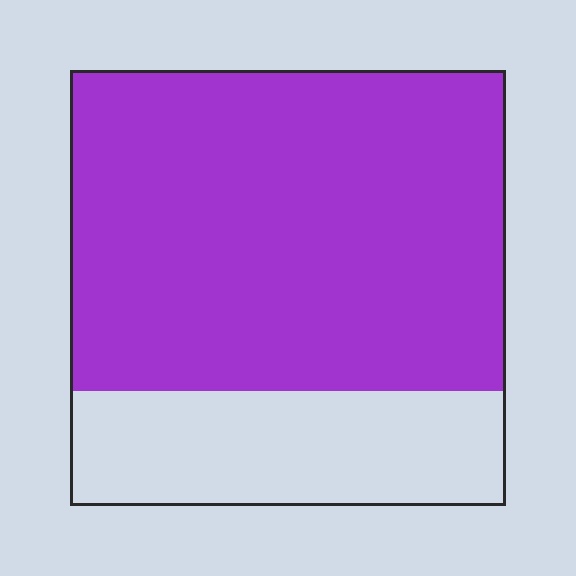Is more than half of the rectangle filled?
Yes.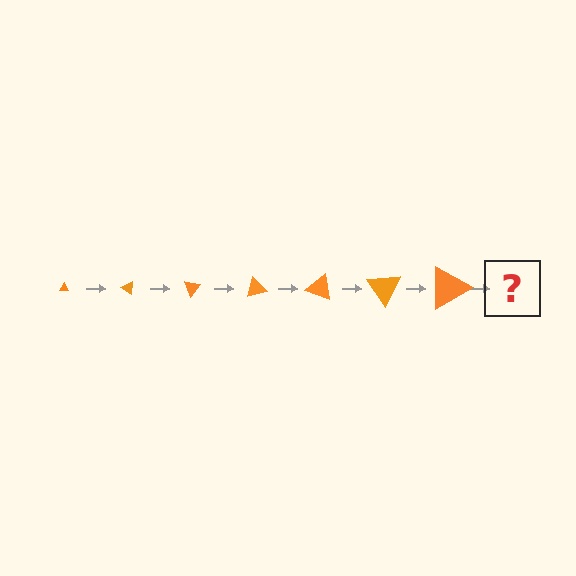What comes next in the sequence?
The next element should be a triangle, larger than the previous one and rotated 245 degrees from the start.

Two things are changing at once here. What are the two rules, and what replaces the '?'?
The two rules are that the triangle grows larger each step and it rotates 35 degrees each step. The '?' should be a triangle, larger than the previous one and rotated 245 degrees from the start.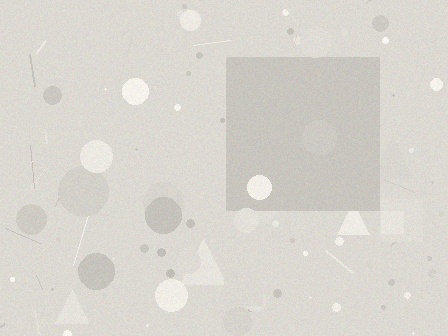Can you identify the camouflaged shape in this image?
The camouflaged shape is a square.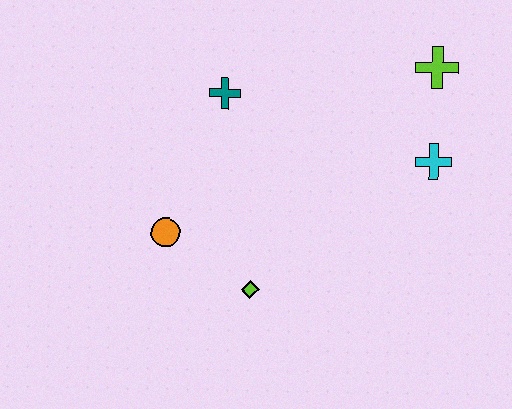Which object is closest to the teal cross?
The orange circle is closest to the teal cross.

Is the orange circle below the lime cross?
Yes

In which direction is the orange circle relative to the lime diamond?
The orange circle is to the left of the lime diamond.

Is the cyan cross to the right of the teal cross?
Yes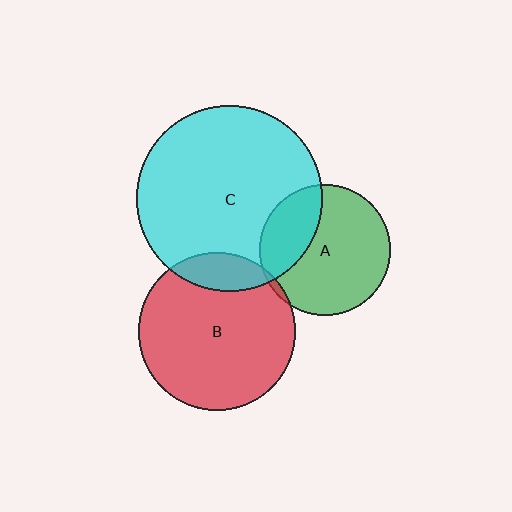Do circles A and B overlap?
Yes.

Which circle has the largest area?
Circle C (cyan).